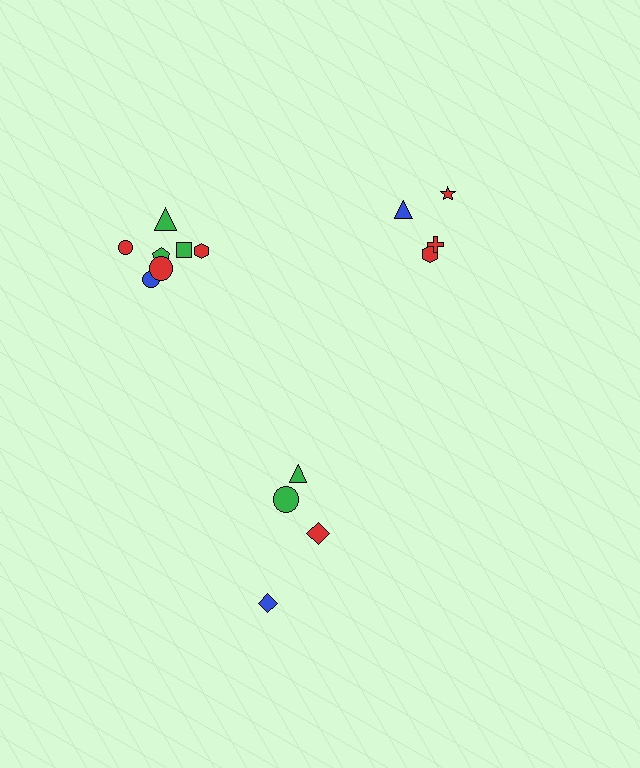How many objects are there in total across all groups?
There are 15 objects.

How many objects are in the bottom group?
There are 4 objects.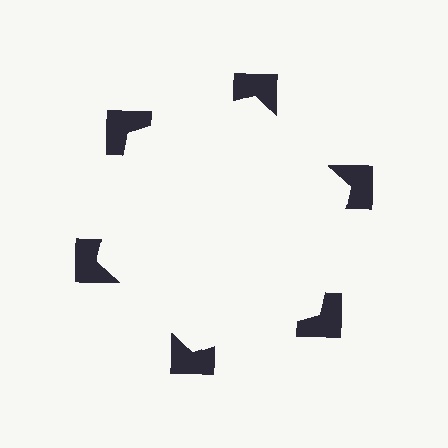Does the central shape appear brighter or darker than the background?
It typically appears slightly brighter than the background, even though no actual brightness change is drawn.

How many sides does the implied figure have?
6 sides.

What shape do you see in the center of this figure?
An illusory hexagon — its edges are inferred from the aligned wedge cuts in the notched squares, not physically drawn.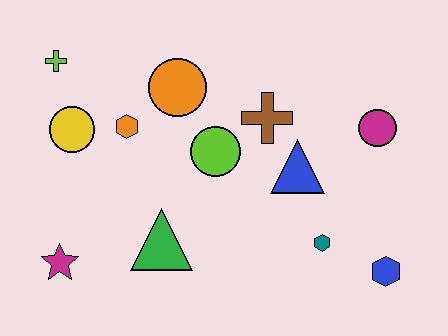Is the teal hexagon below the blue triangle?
Yes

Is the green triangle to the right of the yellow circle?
Yes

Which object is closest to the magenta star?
The green triangle is closest to the magenta star.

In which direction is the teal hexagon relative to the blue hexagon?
The teal hexagon is to the left of the blue hexagon.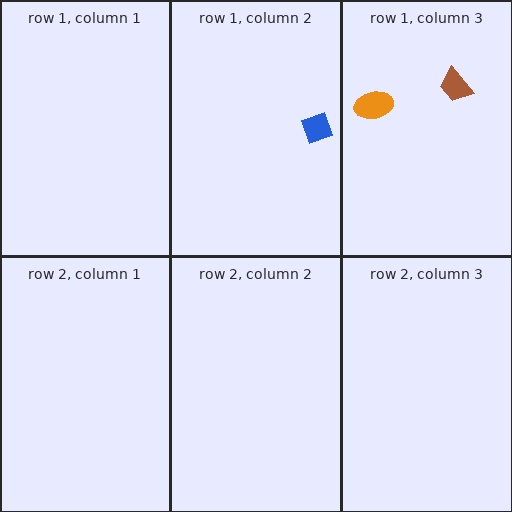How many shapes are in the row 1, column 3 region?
2.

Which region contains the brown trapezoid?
The row 1, column 3 region.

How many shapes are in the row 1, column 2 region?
1.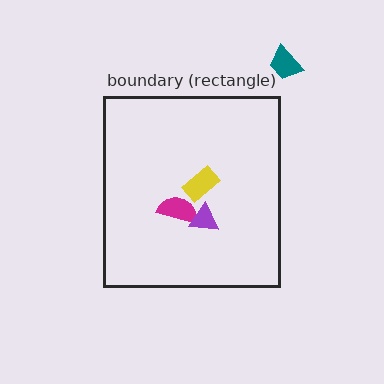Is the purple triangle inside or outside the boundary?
Inside.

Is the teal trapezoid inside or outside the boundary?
Outside.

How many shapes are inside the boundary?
3 inside, 1 outside.